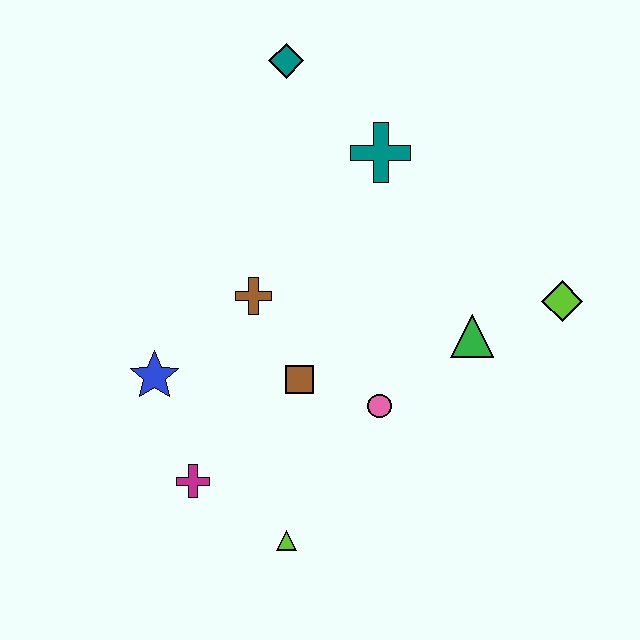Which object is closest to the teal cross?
The teal diamond is closest to the teal cross.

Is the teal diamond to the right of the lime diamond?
No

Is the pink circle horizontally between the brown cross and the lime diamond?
Yes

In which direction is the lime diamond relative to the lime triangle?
The lime diamond is to the right of the lime triangle.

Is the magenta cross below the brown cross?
Yes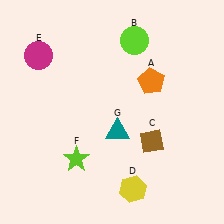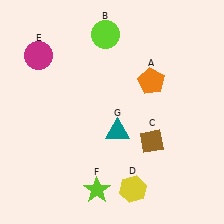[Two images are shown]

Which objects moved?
The objects that moved are: the lime circle (B), the lime star (F).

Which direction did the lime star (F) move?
The lime star (F) moved down.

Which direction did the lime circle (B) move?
The lime circle (B) moved left.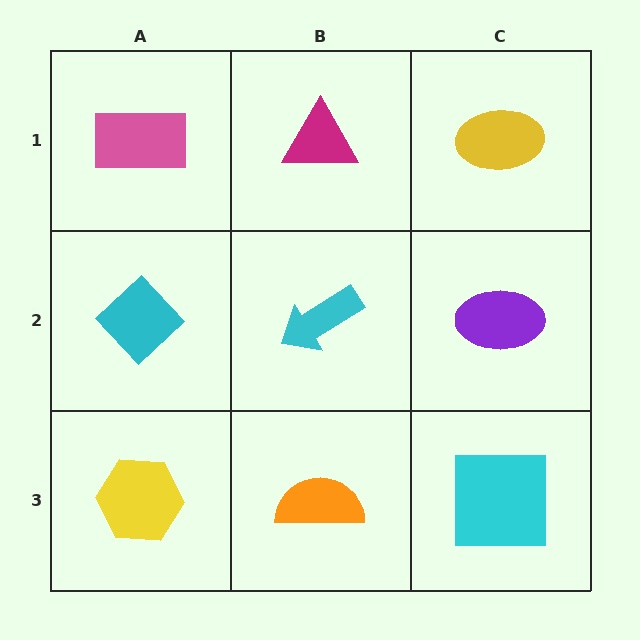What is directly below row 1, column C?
A purple ellipse.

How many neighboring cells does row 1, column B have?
3.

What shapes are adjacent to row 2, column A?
A pink rectangle (row 1, column A), a yellow hexagon (row 3, column A), a cyan arrow (row 2, column B).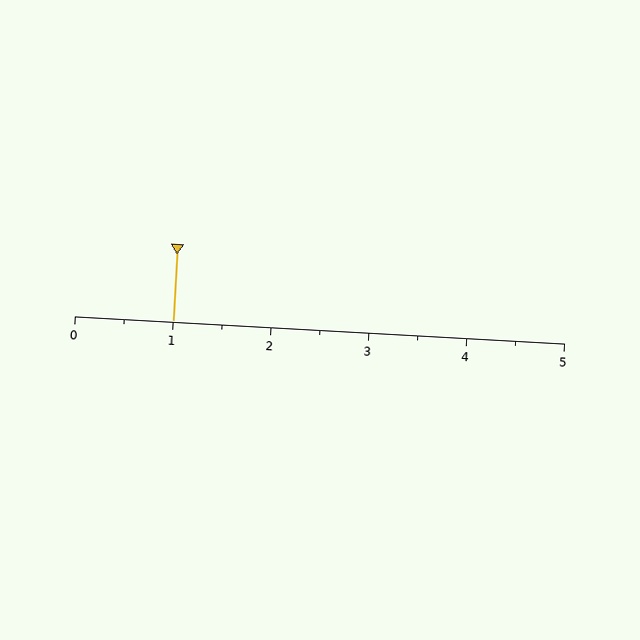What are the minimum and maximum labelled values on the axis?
The axis runs from 0 to 5.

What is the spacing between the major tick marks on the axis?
The major ticks are spaced 1 apart.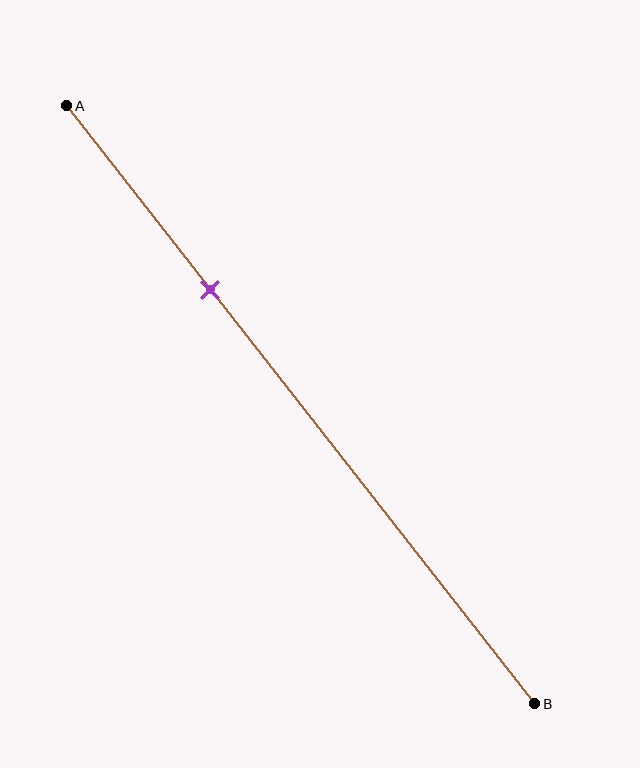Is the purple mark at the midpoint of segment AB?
No, the mark is at about 30% from A, not at the 50% midpoint.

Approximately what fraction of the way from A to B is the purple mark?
The purple mark is approximately 30% of the way from A to B.